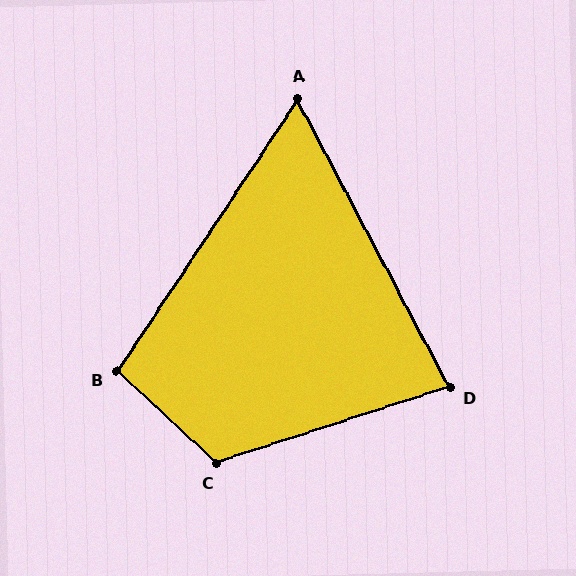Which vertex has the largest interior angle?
C, at approximately 119 degrees.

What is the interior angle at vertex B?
Approximately 100 degrees (obtuse).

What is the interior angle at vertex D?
Approximately 80 degrees (acute).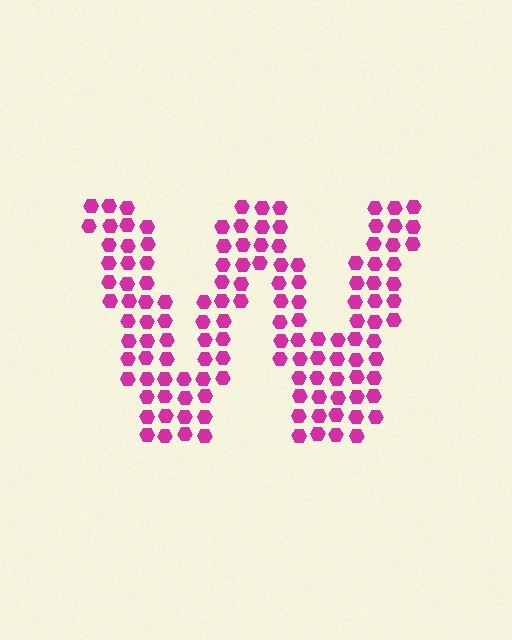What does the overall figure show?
The overall figure shows the letter W.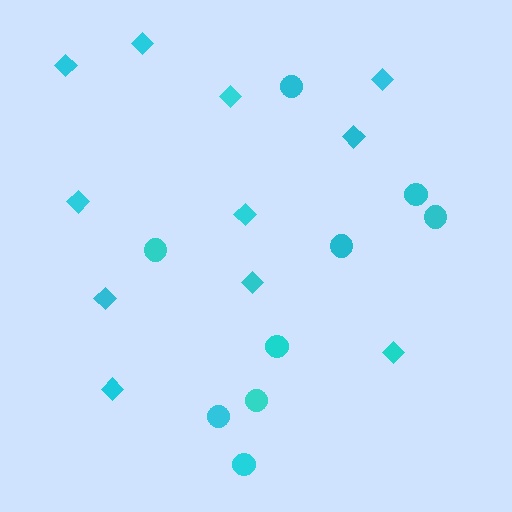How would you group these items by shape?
There are 2 groups: one group of circles (9) and one group of diamonds (11).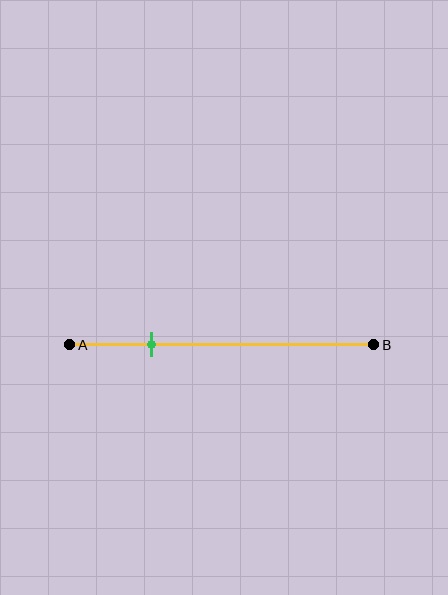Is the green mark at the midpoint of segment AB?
No, the mark is at about 25% from A, not at the 50% midpoint.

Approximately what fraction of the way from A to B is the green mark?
The green mark is approximately 25% of the way from A to B.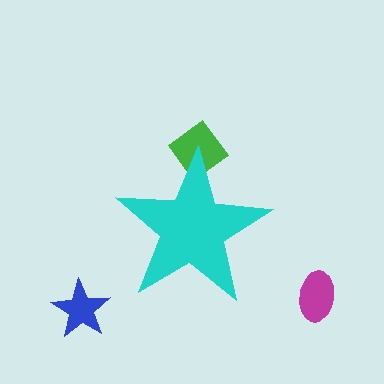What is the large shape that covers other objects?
A cyan star.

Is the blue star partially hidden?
No, the blue star is fully visible.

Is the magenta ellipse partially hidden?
No, the magenta ellipse is fully visible.